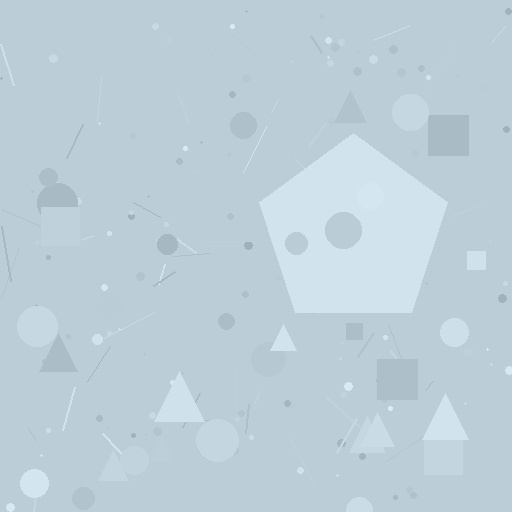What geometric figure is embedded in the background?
A pentagon is embedded in the background.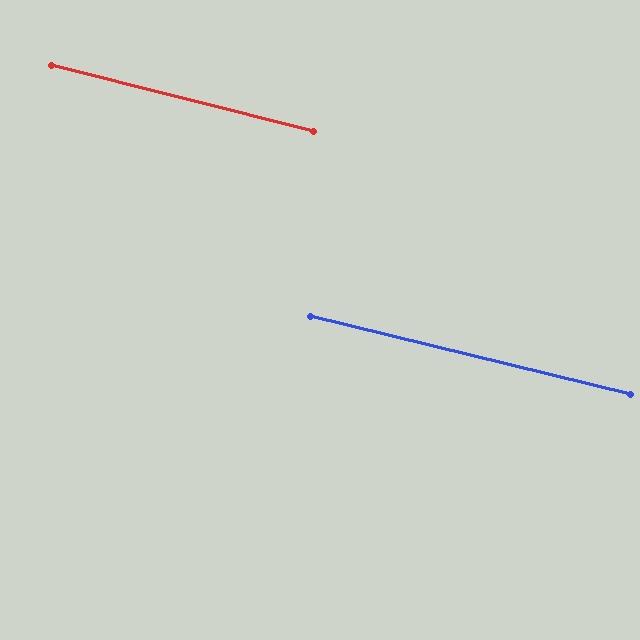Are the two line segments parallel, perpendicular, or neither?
Parallel — their directions differ by only 0.5°.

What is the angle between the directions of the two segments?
Approximately 0 degrees.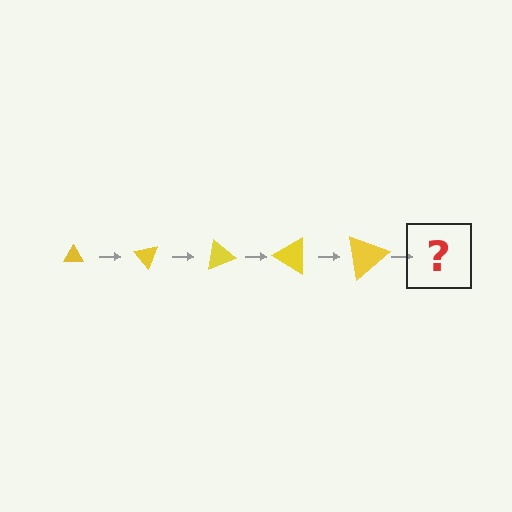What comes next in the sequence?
The next element should be a triangle, larger than the previous one and rotated 250 degrees from the start.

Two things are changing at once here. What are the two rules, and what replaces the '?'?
The two rules are that the triangle grows larger each step and it rotates 50 degrees each step. The '?' should be a triangle, larger than the previous one and rotated 250 degrees from the start.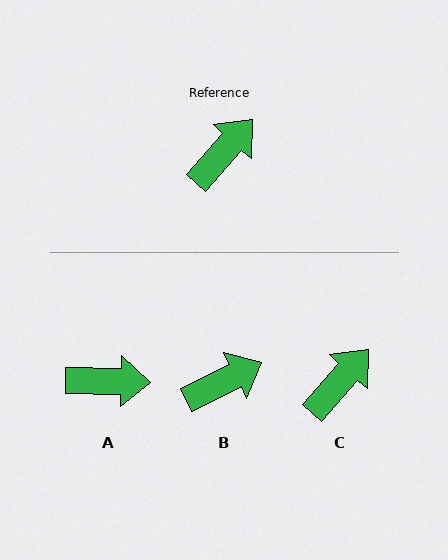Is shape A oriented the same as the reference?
No, it is off by about 50 degrees.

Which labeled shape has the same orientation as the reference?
C.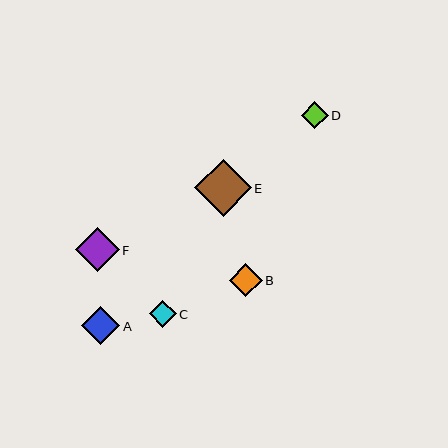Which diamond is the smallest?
Diamond D is the smallest with a size of approximately 27 pixels.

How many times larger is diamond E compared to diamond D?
Diamond E is approximately 2.1 times the size of diamond D.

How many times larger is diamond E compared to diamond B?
Diamond E is approximately 1.7 times the size of diamond B.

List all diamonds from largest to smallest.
From largest to smallest: E, F, A, B, C, D.